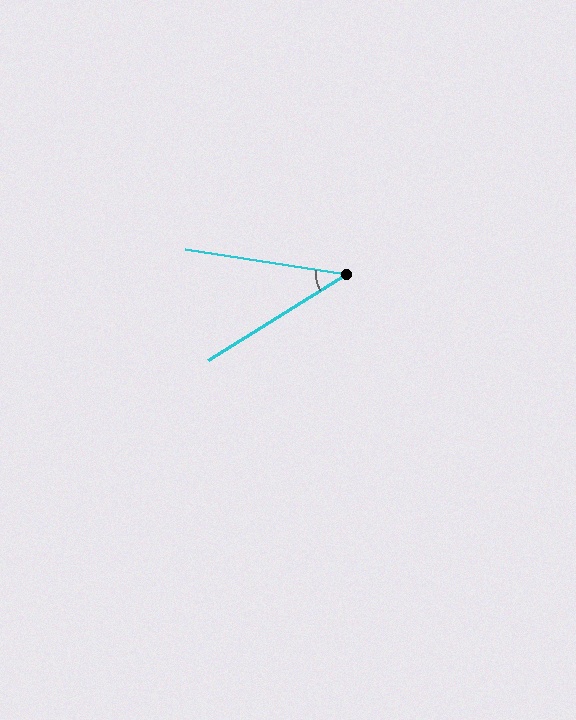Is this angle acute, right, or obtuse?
It is acute.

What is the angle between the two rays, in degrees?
Approximately 41 degrees.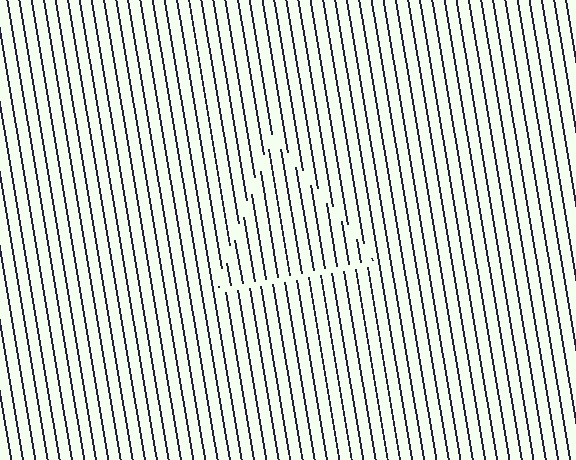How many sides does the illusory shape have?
3 sides — the line-ends trace a triangle.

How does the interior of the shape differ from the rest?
The interior of the shape contains the same grating, shifted by half a period — the contour is defined by the phase discontinuity where line-ends from the inner and outer gratings abut.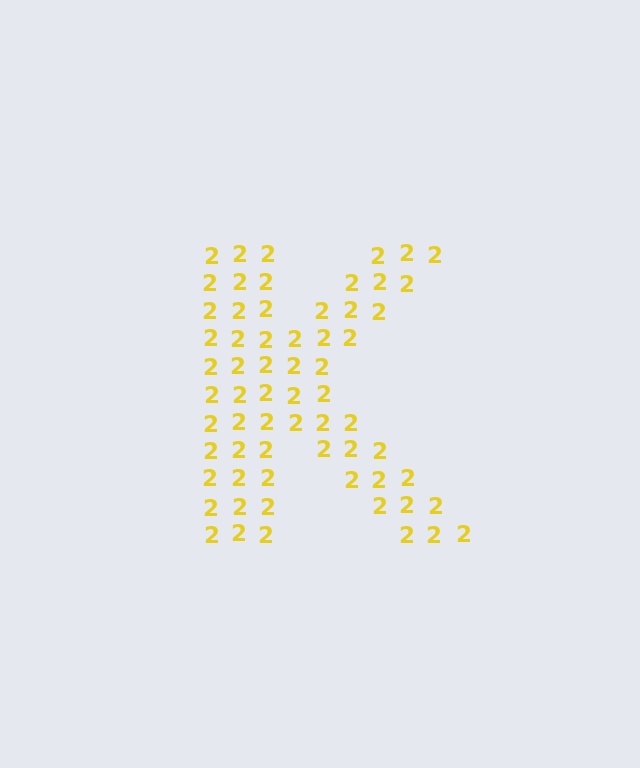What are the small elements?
The small elements are digit 2's.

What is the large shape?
The large shape is the letter K.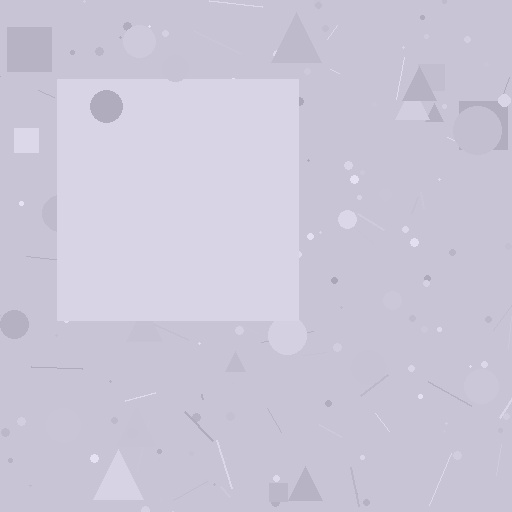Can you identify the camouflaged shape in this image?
The camouflaged shape is a square.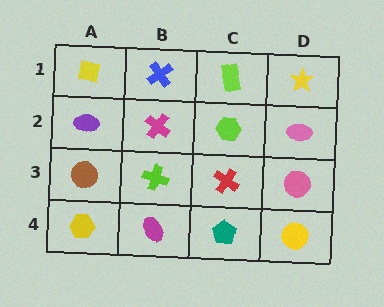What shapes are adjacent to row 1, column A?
A purple ellipse (row 2, column A), a blue cross (row 1, column B).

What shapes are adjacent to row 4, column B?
A lime cross (row 3, column B), a yellow hexagon (row 4, column A), a teal pentagon (row 4, column C).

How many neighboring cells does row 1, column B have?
3.